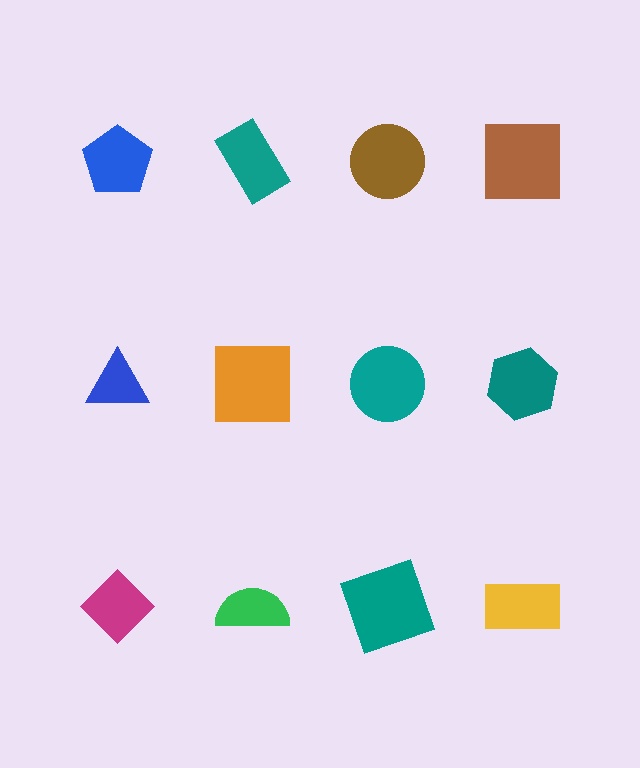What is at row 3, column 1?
A magenta diamond.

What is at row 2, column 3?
A teal circle.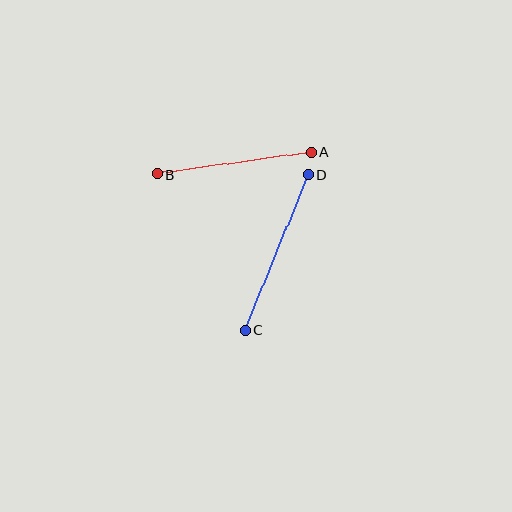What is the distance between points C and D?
The distance is approximately 168 pixels.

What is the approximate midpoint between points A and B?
The midpoint is at approximately (234, 163) pixels.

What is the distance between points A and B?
The distance is approximately 155 pixels.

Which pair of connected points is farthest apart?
Points C and D are farthest apart.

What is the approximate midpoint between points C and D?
The midpoint is at approximately (277, 252) pixels.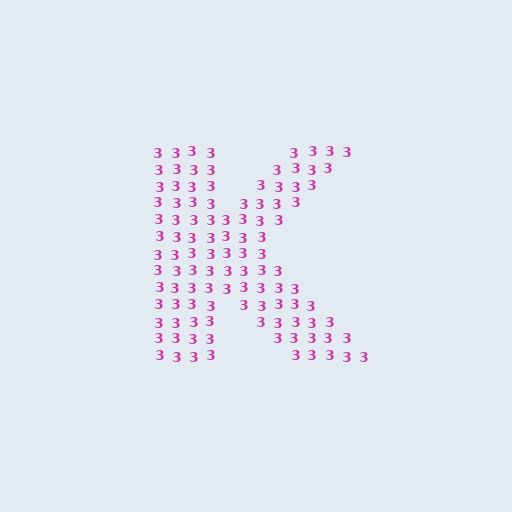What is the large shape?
The large shape is the letter K.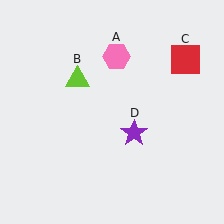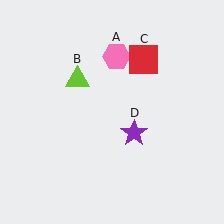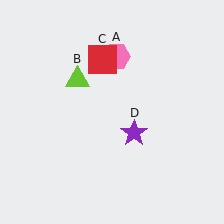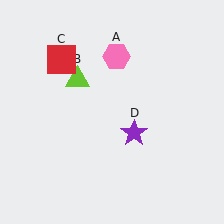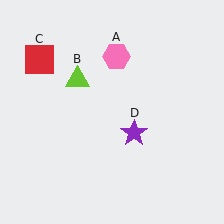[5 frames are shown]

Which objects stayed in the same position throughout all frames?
Pink hexagon (object A) and lime triangle (object B) and purple star (object D) remained stationary.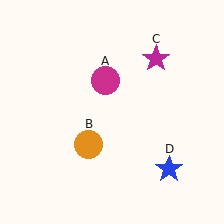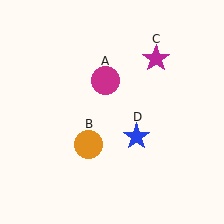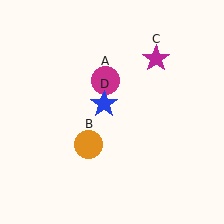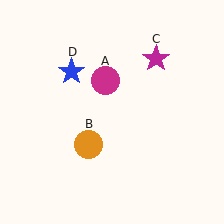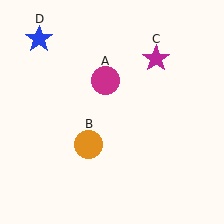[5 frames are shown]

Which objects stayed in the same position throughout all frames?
Magenta circle (object A) and orange circle (object B) and magenta star (object C) remained stationary.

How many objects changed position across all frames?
1 object changed position: blue star (object D).